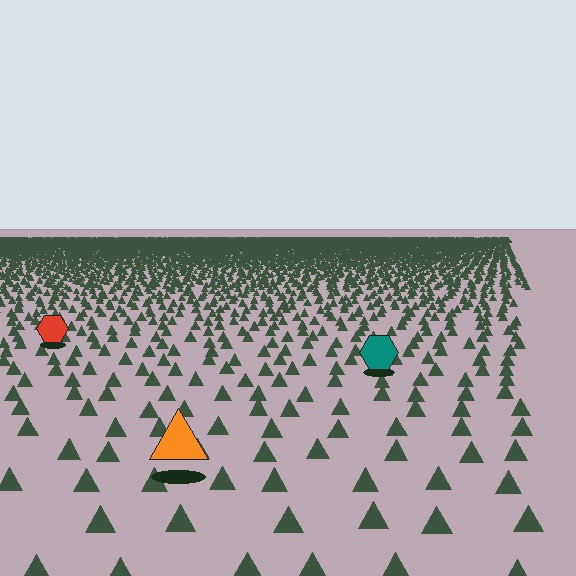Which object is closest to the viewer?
The orange triangle is closest. The texture marks near it are larger and more spread out.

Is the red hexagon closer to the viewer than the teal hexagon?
No. The teal hexagon is closer — you can tell from the texture gradient: the ground texture is coarser near it.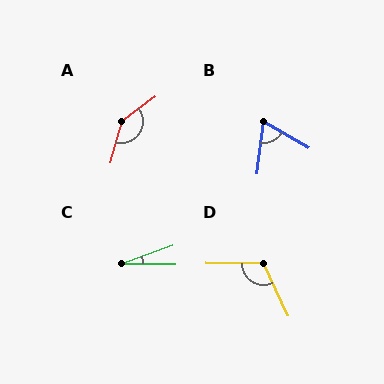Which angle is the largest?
A, at approximately 142 degrees.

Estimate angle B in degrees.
Approximately 67 degrees.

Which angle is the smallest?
C, at approximately 21 degrees.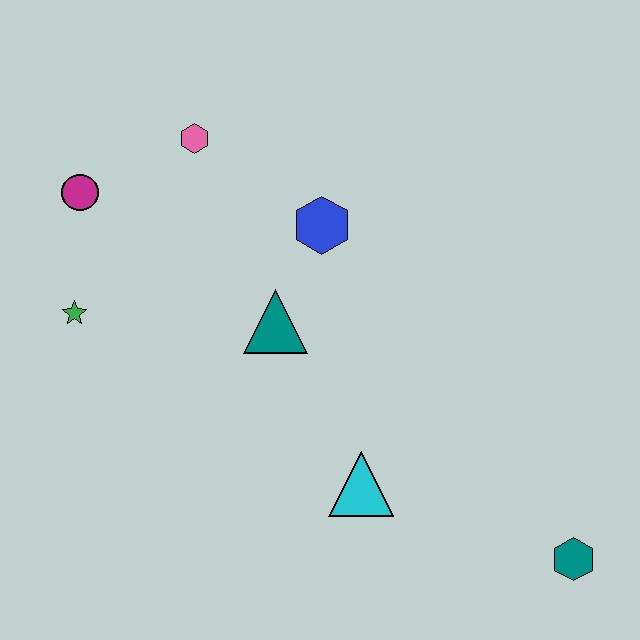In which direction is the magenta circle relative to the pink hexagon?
The magenta circle is to the left of the pink hexagon.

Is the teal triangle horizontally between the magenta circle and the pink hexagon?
No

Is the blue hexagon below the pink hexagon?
Yes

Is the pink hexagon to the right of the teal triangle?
No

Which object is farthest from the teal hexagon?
The magenta circle is farthest from the teal hexagon.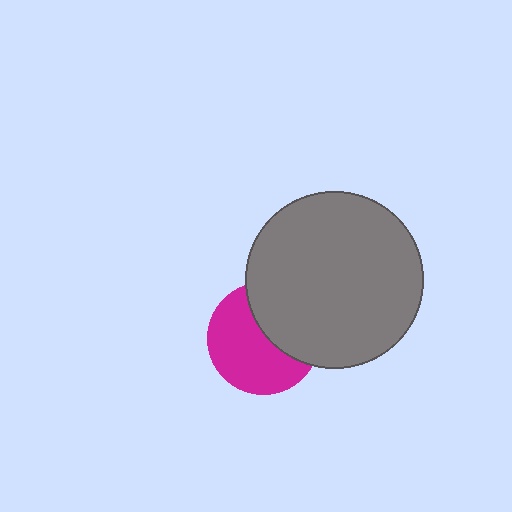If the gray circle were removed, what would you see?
You would see the complete magenta circle.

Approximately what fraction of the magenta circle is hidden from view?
Roughly 40% of the magenta circle is hidden behind the gray circle.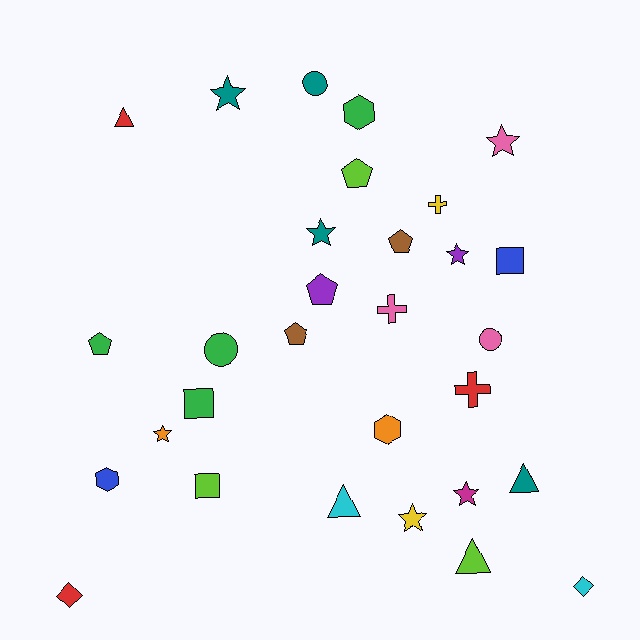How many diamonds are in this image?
There are 2 diamonds.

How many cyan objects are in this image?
There are 2 cyan objects.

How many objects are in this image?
There are 30 objects.